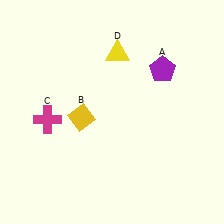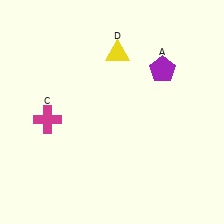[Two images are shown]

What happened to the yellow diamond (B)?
The yellow diamond (B) was removed in Image 2. It was in the bottom-left area of Image 1.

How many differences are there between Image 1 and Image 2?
There is 1 difference between the two images.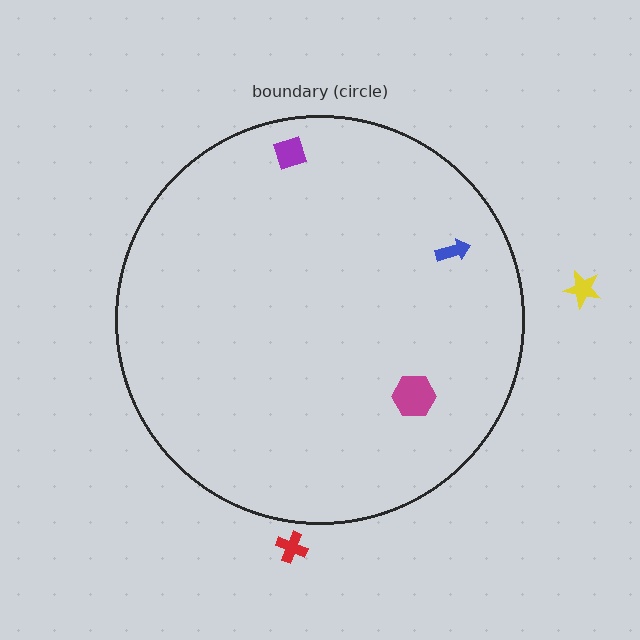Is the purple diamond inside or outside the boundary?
Inside.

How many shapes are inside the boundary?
3 inside, 2 outside.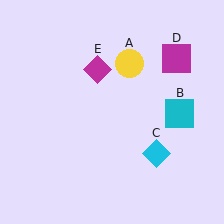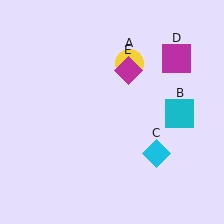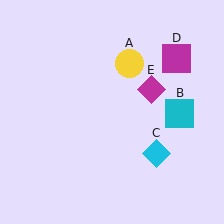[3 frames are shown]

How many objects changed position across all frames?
1 object changed position: magenta diamond (object E).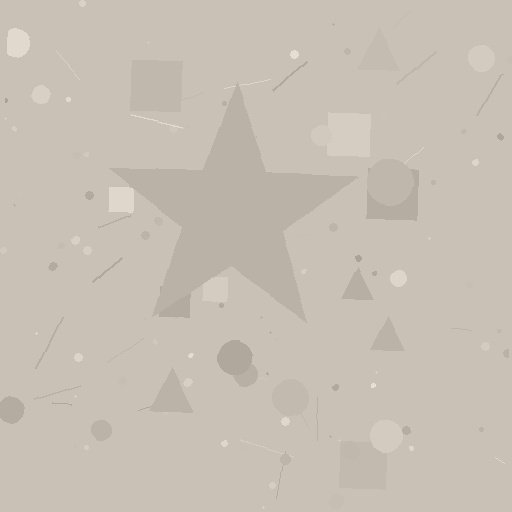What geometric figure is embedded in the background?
A star is embedded in the background.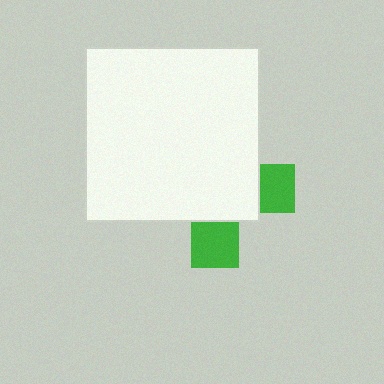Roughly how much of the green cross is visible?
A small part of it is visible (roughly 30%).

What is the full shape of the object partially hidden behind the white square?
The partially hidden object is a green cross.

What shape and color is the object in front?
The object in front is a white square.